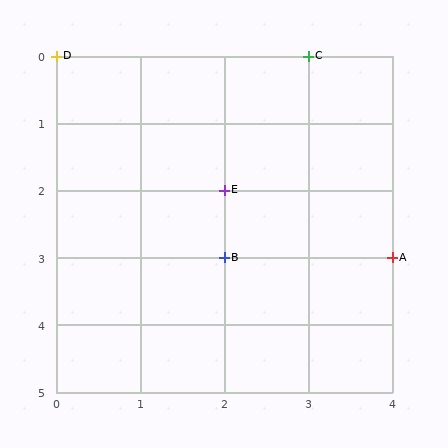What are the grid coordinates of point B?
Point B is at grid coordinates (2, 3).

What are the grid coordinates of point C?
Point C is at grid coordinates (3, 0).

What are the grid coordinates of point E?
Point E is at grid coordinates (2, 2).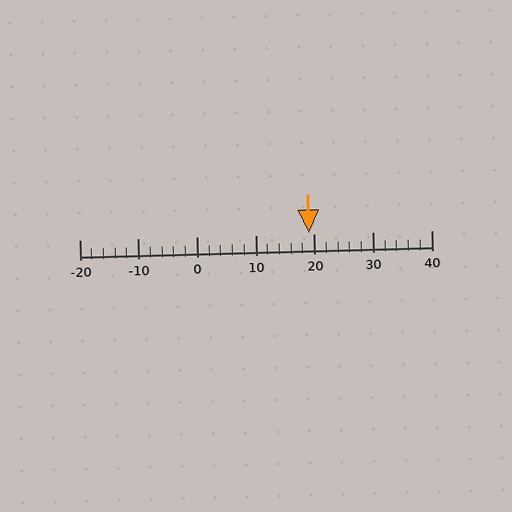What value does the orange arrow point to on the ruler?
The orange arrow points to approximately 19.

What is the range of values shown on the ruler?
The ruler shows values from -20 to 40.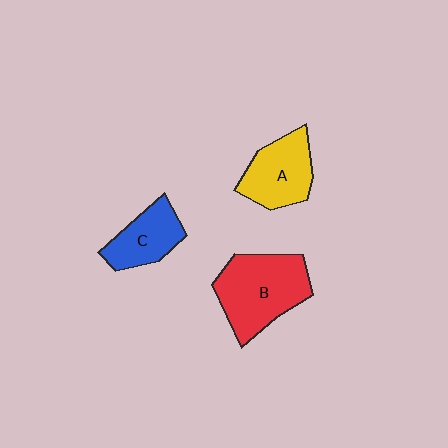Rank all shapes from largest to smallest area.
From largest to smallest: B (red), A (yellow), C (blue).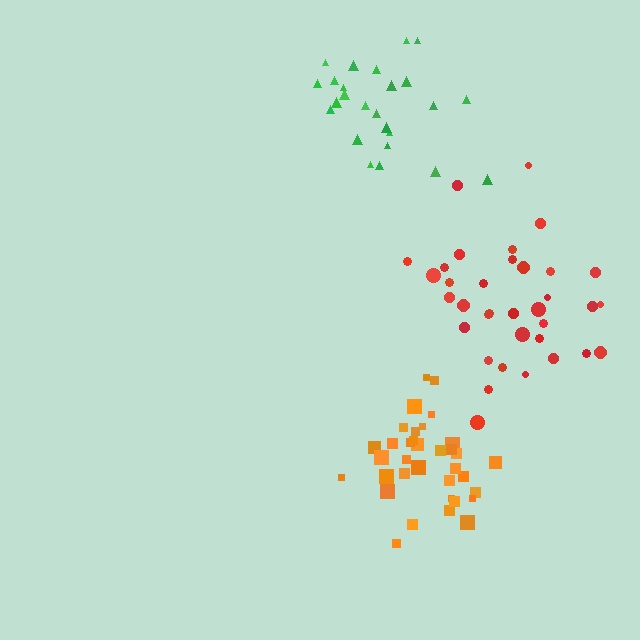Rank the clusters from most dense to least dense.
orange, green, red.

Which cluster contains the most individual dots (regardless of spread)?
Orange (35).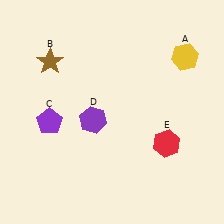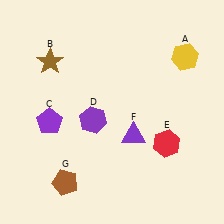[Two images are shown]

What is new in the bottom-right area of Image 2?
A purple triangle (F) was added in the bottom-right area of Image 2.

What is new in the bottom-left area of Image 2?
A brown pentagon (G) was added in the bottom-left area of Image 2.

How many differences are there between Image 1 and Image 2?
There are 2 differences between the two images.